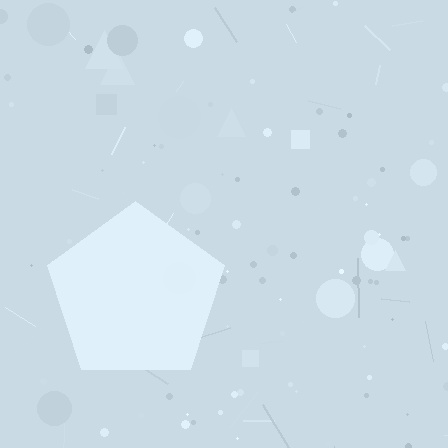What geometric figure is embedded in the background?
A pentagon is embedded in the background.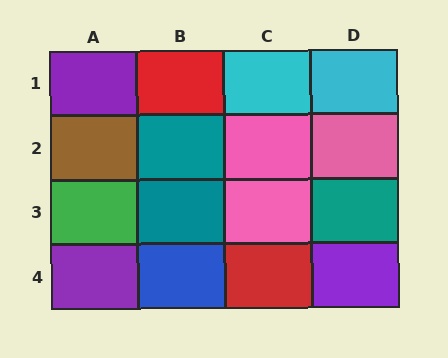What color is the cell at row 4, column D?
Purple.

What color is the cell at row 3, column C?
Pink.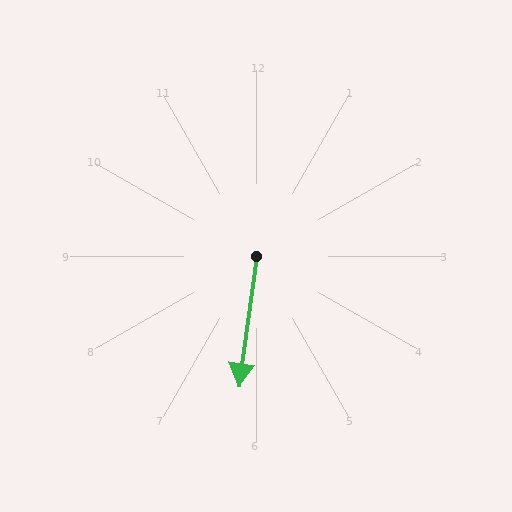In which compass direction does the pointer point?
South.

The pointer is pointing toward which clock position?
Roughly 6 o'clock.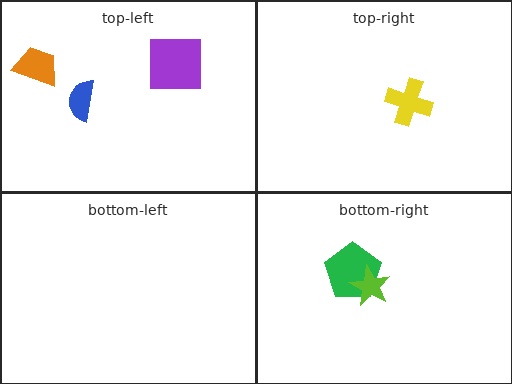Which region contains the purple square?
The top-left region.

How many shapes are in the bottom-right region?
2.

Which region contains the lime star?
The bottom-right region.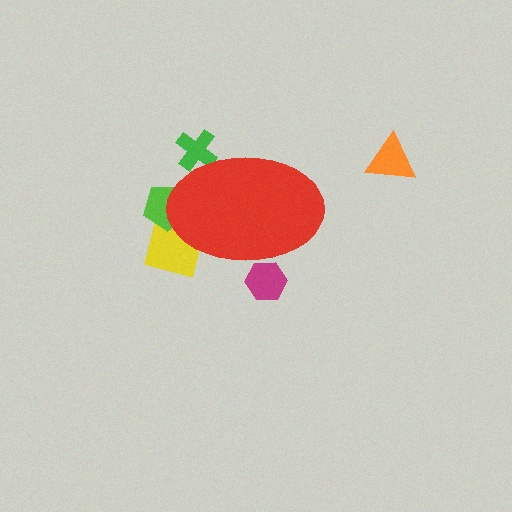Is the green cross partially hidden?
Yes, the green cross is partially hidden behind the red ellipse.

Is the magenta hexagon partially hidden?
Yes, the magenta hexagon is partially hidden behind the red ellipse.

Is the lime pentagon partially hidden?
Yes, the lime pentagon is partially hidden behind the red ellipse.